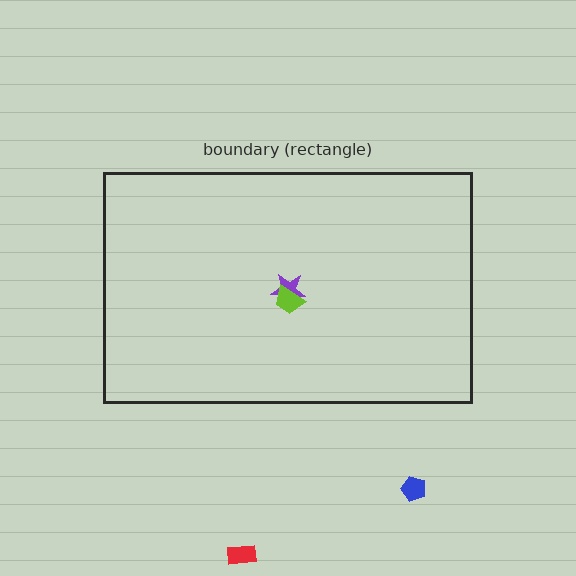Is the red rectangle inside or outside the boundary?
Outside.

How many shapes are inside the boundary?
2 inside, 2 outside.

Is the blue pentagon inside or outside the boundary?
Outside.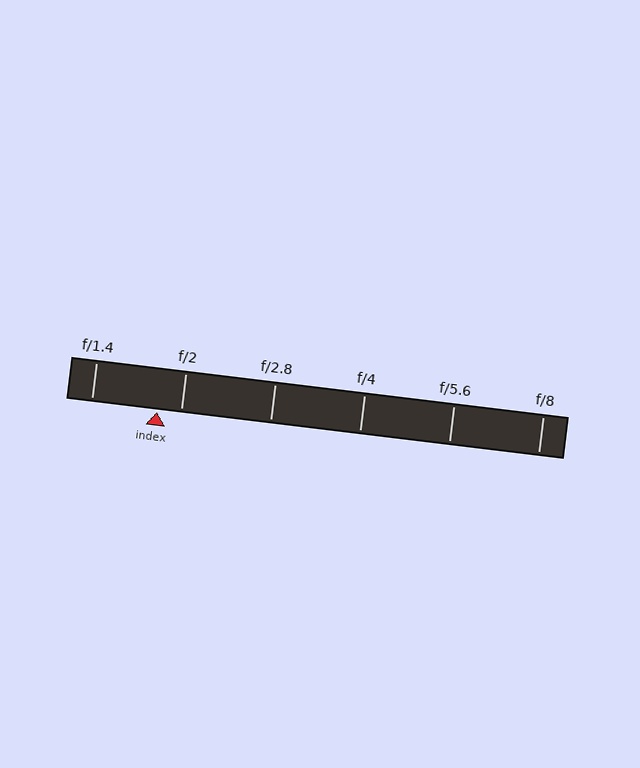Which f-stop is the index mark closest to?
The index mark is closest to f/2.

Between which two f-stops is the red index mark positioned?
The index mark is between f/1.4 and f/2.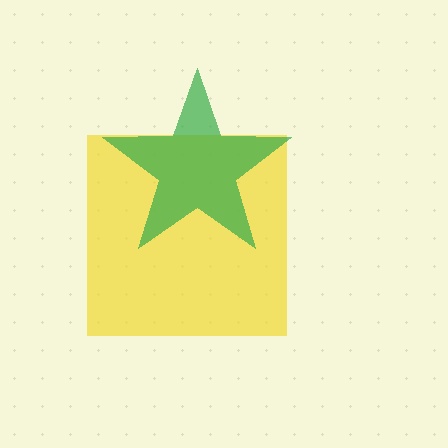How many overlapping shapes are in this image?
There are 2 overlapping shapes in the image.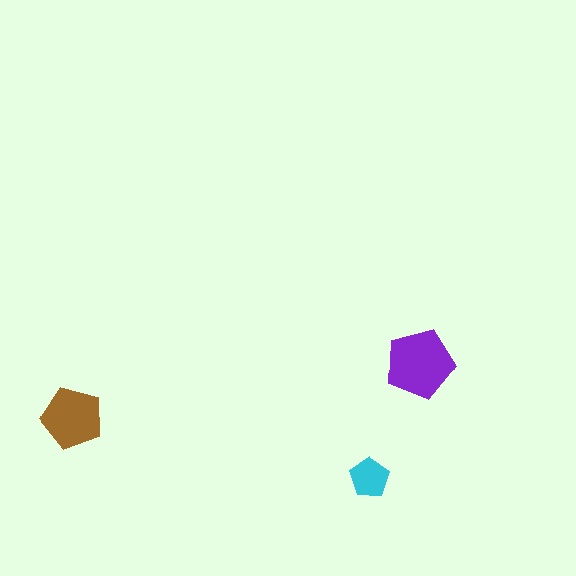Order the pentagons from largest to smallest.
the purple one, the brown one, the cyan one.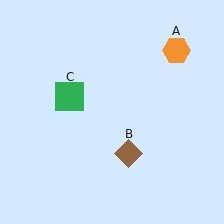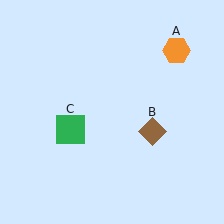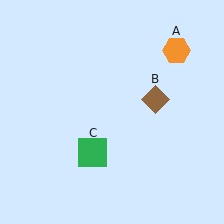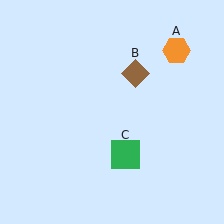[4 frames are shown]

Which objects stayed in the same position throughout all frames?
Orange hexagon (object A) remained stationary.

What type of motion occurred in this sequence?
The brown diamond (object B), green square (object C) rotated counterclockwise around the center of the scene.